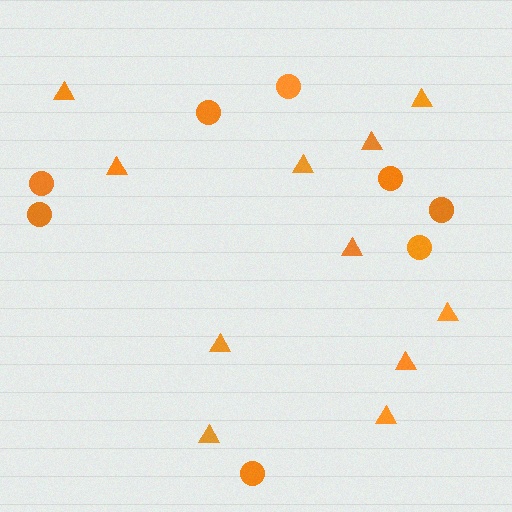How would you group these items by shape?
There are 2 groups: one group of triangles (11) and one group of circles (8).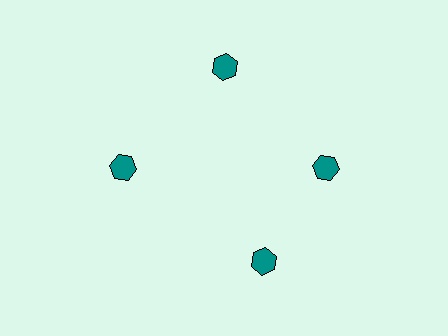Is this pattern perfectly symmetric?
No. The 4 teal hexagons are arranged in a ring, but one element near the 6 o'clock position is rotated out of alignment along the ring, breaking the 4-fold rotational symmetry.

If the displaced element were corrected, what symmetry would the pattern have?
It would have 4-fold rotational symmetry — the pattern would map onto itself every 90 degrees.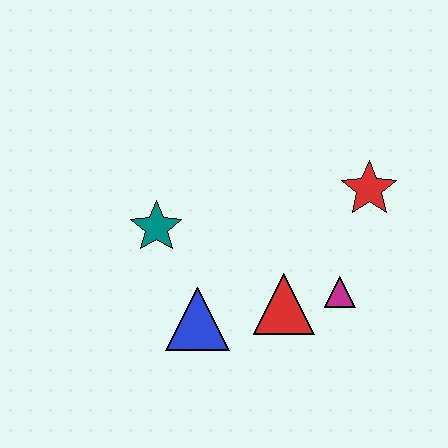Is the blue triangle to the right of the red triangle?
No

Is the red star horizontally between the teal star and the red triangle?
No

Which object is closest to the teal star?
The blue triangle is closest to the teal star.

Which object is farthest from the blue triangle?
The red star is farthest from the blue triangle.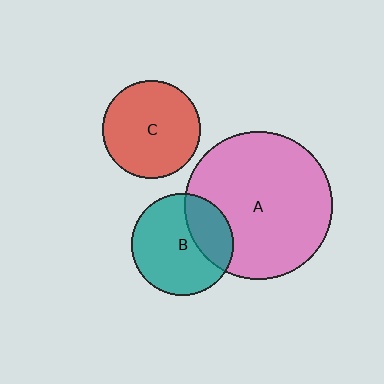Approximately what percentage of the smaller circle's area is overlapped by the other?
Approximately 30%.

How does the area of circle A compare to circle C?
Approximately 2.3 times.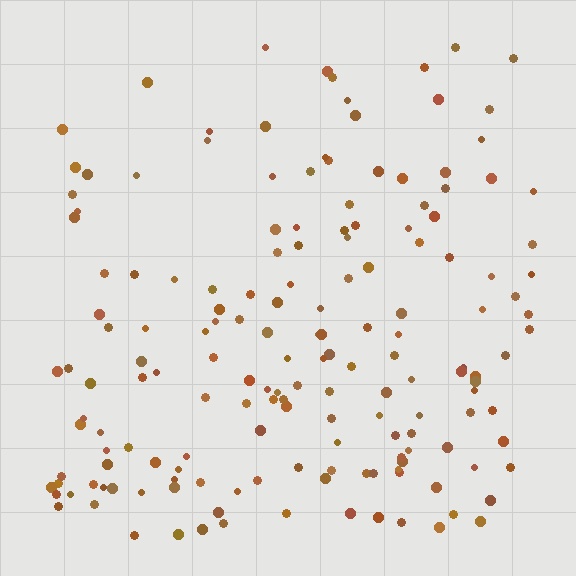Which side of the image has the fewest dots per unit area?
The top.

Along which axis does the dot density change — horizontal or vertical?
Vertical.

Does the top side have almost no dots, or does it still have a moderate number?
Still a moderate number, just noticeably fewer than the bottom.